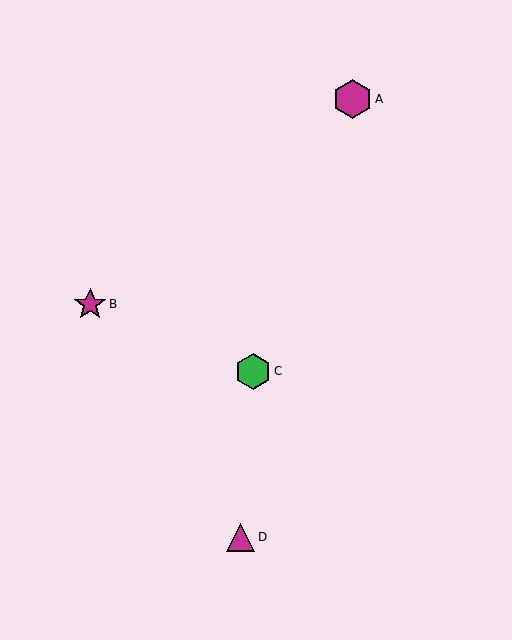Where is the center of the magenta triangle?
The center of the magenta triangle is at (241, 537).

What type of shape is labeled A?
Shape A is a magenta hexagon.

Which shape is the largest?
The magenta hexagon (labeled A) is the largest.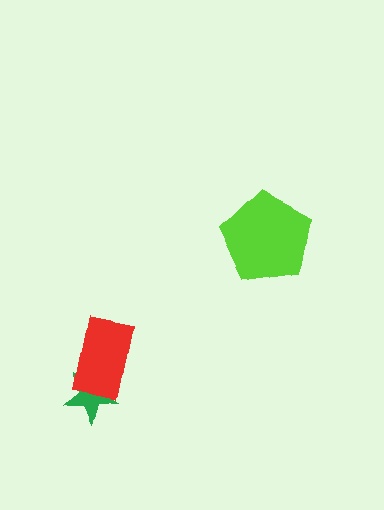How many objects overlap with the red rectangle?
1 object overlaps with the red rectangle.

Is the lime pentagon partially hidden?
No, no other shape covers it.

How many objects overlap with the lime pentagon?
0 objects overlap with the lime pentagon.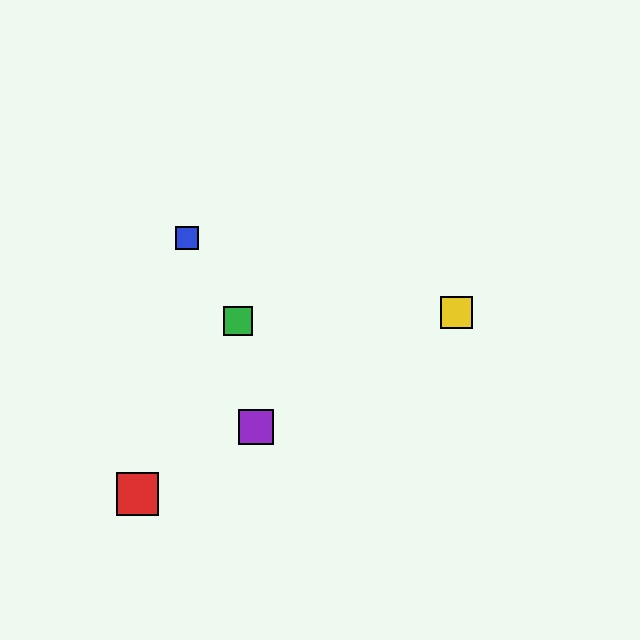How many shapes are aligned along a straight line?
3 shapes (the red square, the yellow square, the purple square) are aligned along a straight line.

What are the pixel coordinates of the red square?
The red square is at (137, 494).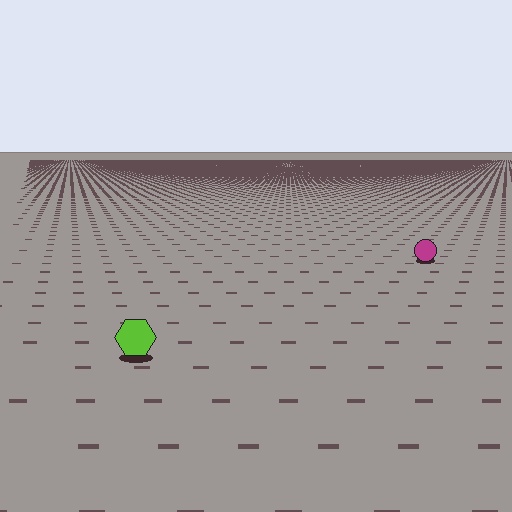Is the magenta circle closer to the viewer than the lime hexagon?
No. The lime hexagon is closer — you can tell from the texture gradient: the ground texture is coarser near it.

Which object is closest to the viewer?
The lime hexagon is closest. The texture marks near it are larger and more spread out.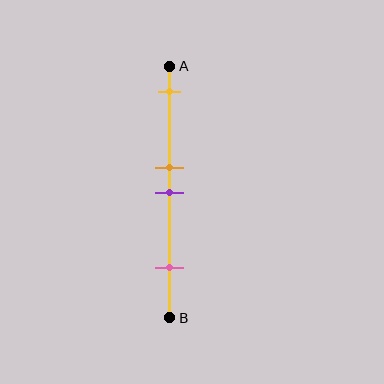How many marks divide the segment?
There are 4 marks dividing the segment.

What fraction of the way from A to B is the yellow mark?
The yellow mark is approximately 10% (0.1) of the way from A to B.